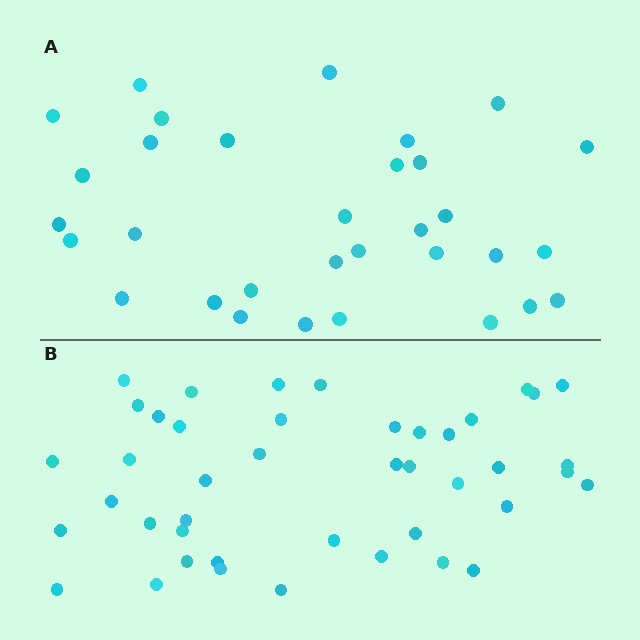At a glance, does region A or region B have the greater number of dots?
Region B (the bottom region) has more dots.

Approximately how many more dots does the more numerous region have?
Region B has roughly 12 or so more dots than region A.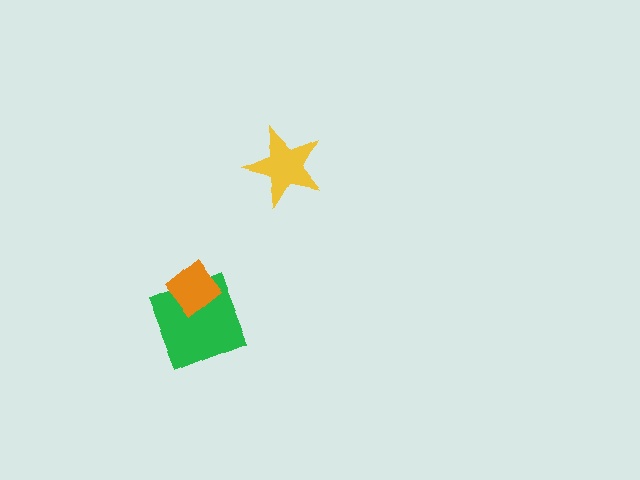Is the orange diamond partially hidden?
No, no other shape covers it.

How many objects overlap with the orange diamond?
1 object overlaps with the orange diamond.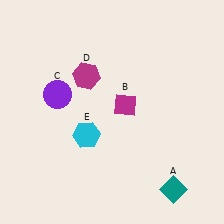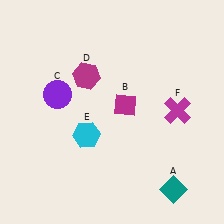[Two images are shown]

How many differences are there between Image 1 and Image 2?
There is 1 difference between the two images.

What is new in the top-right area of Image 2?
A magenta cross (F) was added in the top-right area of Image 2.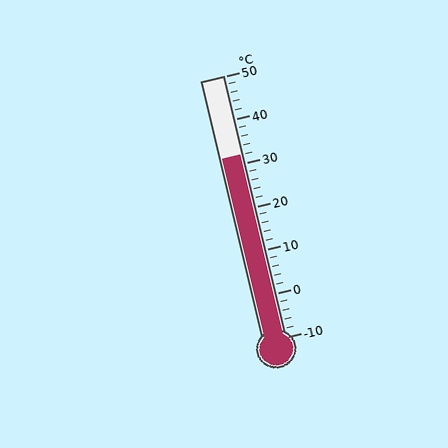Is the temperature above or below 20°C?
The temperature is above 20°C.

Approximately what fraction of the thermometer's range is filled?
The thermometer is filled to approximately 70% of its range.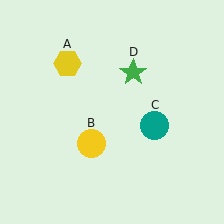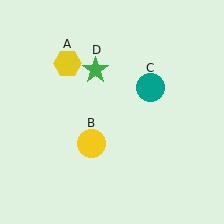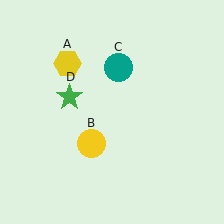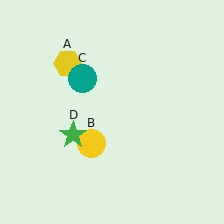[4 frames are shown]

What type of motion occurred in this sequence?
The teal circle (object C), green star (object D) rotated counterclockwise around the center of the scene.